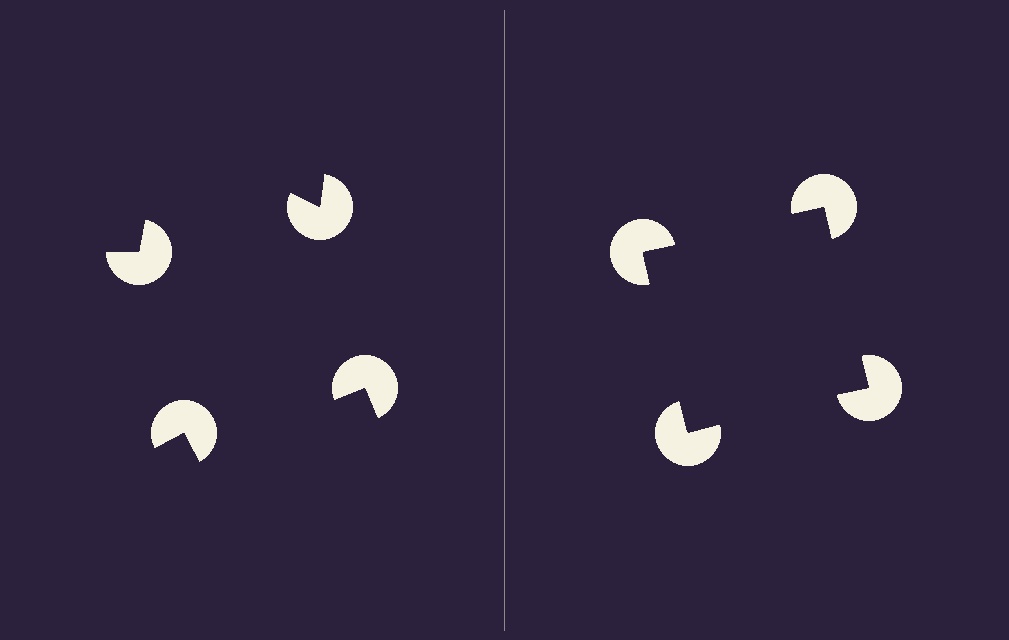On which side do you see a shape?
An illusory square appears on the right side. On the left side the wedge cuts are rotated, so no coherent shape forms.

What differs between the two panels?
The pac-man discs are positioned identically on both sides; only the wedge orientations differ. On the right they align to a square; on the left they are misaligned.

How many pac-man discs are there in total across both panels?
8 — 4 on each side.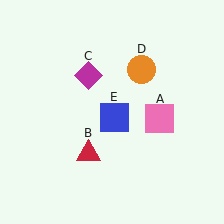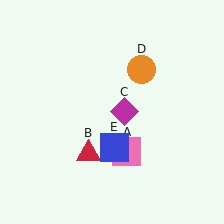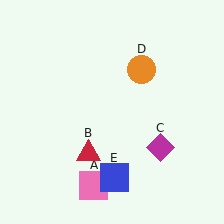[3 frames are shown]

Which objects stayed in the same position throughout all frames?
Red triangle (object B) and orange circle (object D) remained stationary.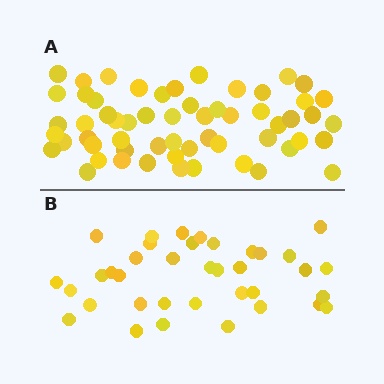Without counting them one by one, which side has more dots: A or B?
Region A (the top region) has more dots.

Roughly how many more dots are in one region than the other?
Region A has approximately 20 more dots than region B.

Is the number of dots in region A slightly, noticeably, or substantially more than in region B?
Region A has substantially more. The ratio is roughly 1.6 to 1.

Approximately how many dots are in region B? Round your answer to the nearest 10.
About 40 dots. (The exact count is 37, which rounds to 40.)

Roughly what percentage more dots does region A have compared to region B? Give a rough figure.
About 55% more.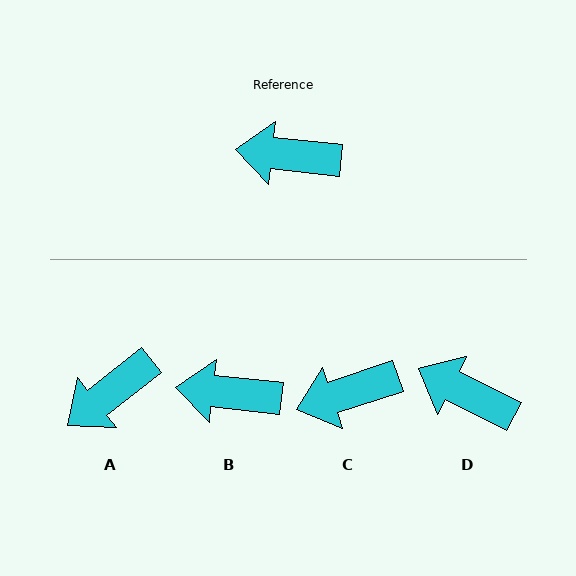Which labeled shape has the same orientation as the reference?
B.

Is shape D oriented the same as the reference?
No, it is off by about 21 degrees.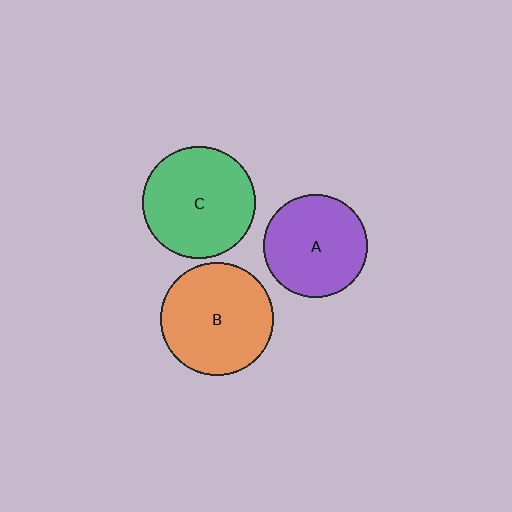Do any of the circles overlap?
No, none of the circles overlap.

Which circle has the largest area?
Circle B (orange).